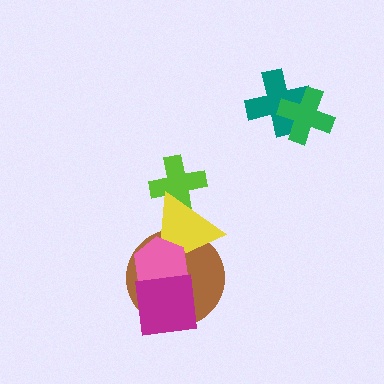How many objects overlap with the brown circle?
3 objects overlap with the brown circle.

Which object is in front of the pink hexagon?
The magenta square is in front of the pink hexagon.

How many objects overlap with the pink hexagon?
3 objects overlap with the pink hexagon.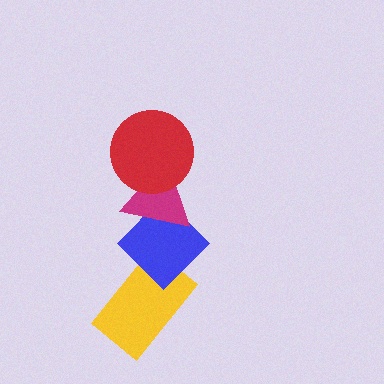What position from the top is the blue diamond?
The blue diamond is 3rd from the top.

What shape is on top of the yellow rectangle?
The blue diamond is on top of the yellow rectangle.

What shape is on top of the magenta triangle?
The red circle is on top of the magenta triangle.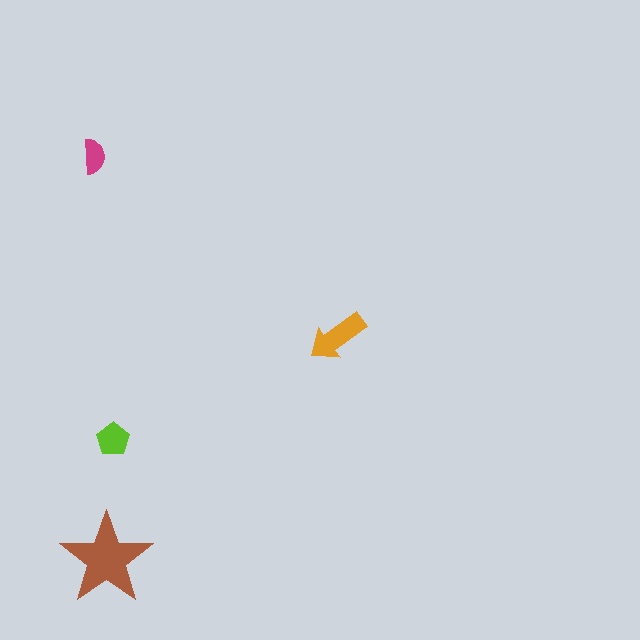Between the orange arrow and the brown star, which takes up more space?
The brown star.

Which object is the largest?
The brown star.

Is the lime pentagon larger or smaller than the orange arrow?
Smaller.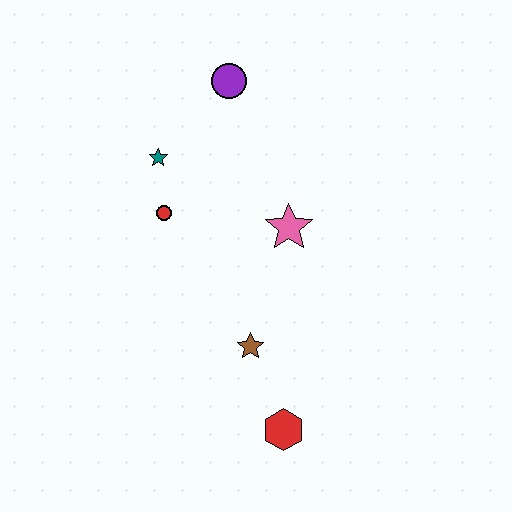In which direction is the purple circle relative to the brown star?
The purple circle is above the brown star.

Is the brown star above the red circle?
No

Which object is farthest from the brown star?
The purple circle is farthest from the brown star.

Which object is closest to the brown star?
The red hexagon is closest to the brown star.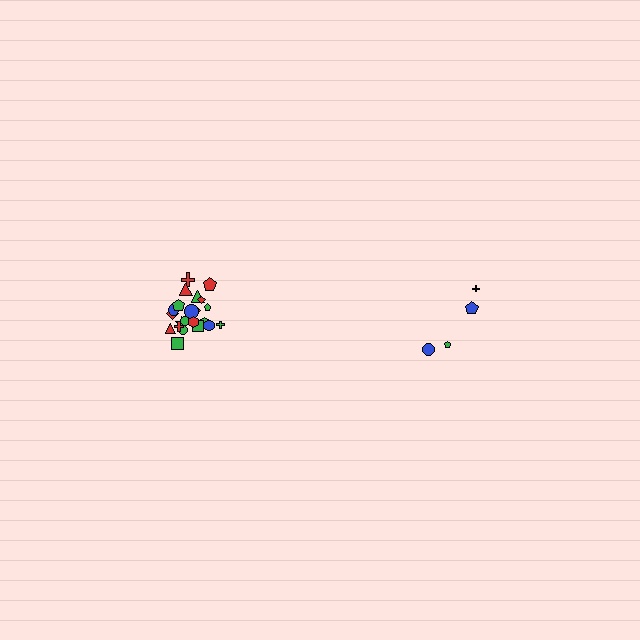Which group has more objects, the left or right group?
The left group.